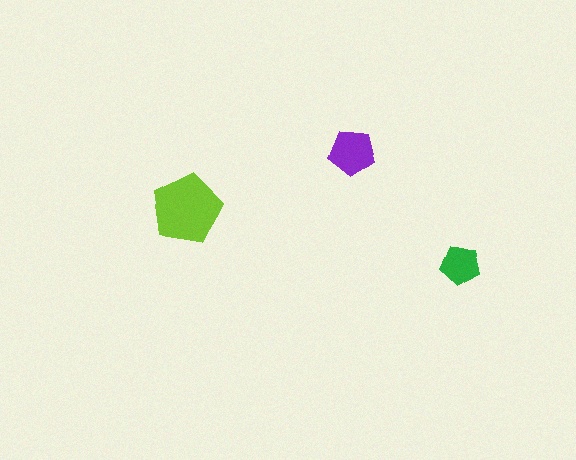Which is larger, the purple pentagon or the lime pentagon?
The lime one.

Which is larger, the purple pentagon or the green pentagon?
The purple one.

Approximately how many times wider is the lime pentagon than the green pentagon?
About 2 times wider.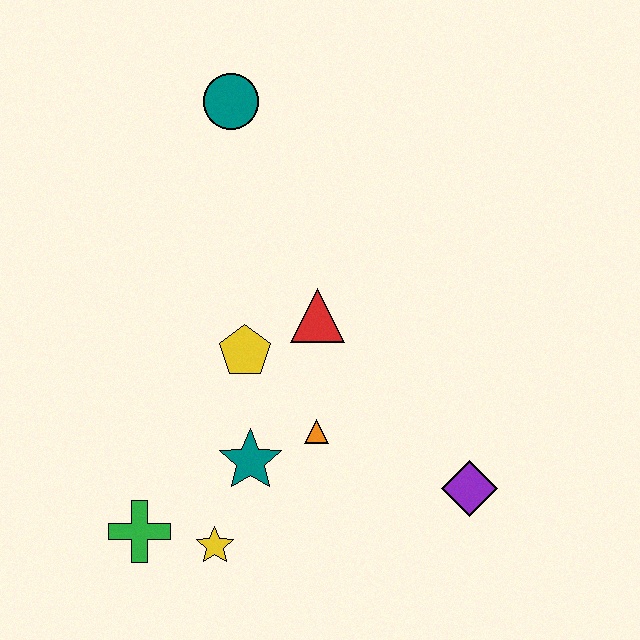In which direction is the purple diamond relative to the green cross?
The purple diamond is to the right of the green cross.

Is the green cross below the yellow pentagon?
Yes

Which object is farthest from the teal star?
The teal circle is farthest from the teal star.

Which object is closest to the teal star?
The orange triangle is closest to the teal star.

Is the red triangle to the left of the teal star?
No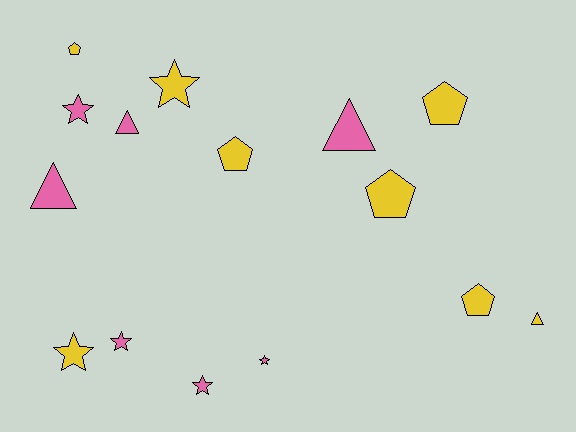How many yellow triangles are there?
There is 1 yellow triangle.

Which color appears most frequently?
Yellow, with 8 objects.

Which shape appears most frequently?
Star, with 6 objects.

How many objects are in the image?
There are 15 objects.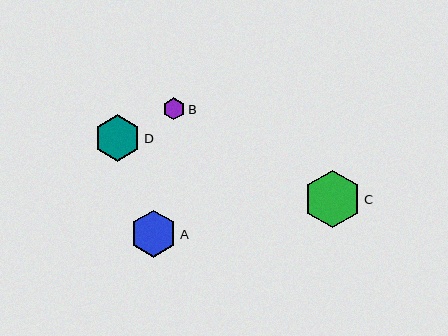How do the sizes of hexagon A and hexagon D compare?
Hexagon A and hexagon D are approximately the same size.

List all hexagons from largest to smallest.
From largest to smallest: C, A, D, B.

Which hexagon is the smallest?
Hexagon B is the smallest with a size of approximately 22 pixels.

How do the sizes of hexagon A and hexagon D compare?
Hexagon A and hexagon D are approximately the same size.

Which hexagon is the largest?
Hexagon C is the largest with a size of approximately 58 pixels.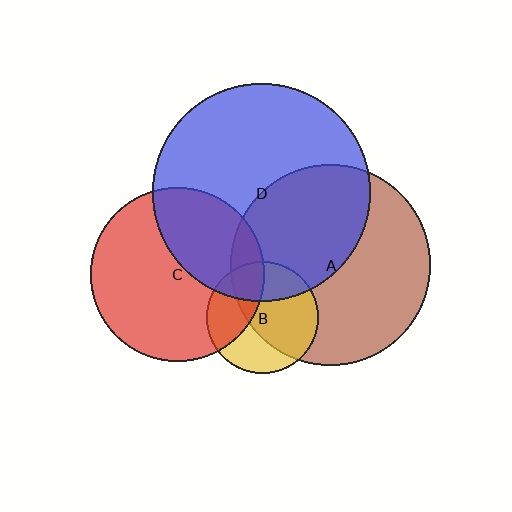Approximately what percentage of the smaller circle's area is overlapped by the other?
Approximately 10%.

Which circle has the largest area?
Circle D (blue).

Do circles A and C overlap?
Yes.